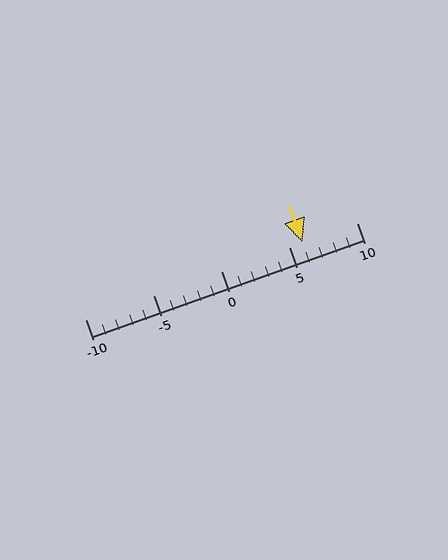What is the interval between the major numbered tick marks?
The major tick marks are spaced 5 units apart.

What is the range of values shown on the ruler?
The ruler shows values from -10 to 10.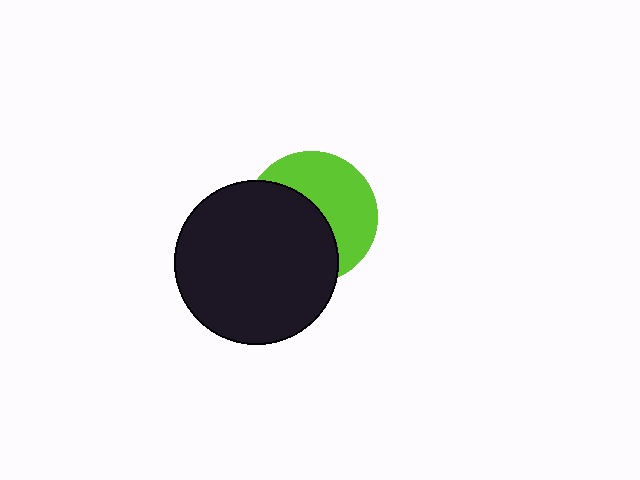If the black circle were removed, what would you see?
You would see the complete lime circle.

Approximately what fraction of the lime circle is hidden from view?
Roughly 52% of the lime circle is hidden behind the black circle.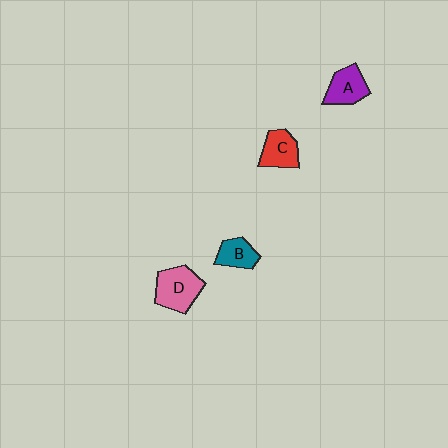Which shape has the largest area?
Shape D (pink).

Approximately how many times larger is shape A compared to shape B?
Approximately 1.3 times.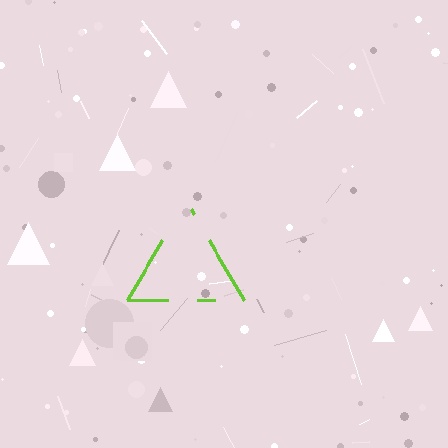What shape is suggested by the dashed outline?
The dashed outline suggests a triangle.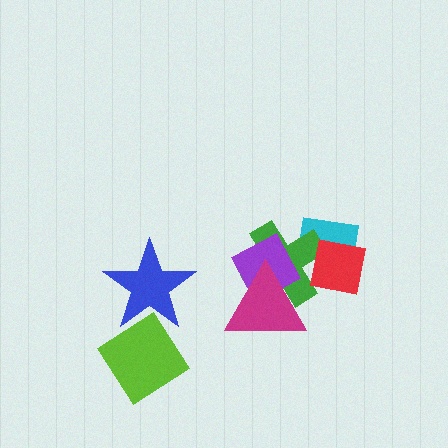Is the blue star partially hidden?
Yes, it is partially covered by another shape.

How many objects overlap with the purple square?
2 objects overlap with the purple square.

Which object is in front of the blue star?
The lime diamond is in front of the blue star.